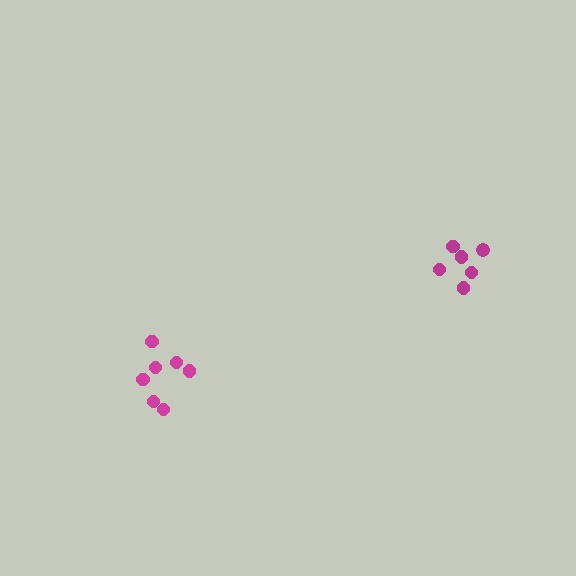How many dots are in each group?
Group 1: 6 dots, Group 2: 7 dots (13 total).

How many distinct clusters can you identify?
There are 2 distinct clusters.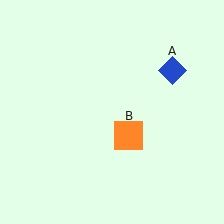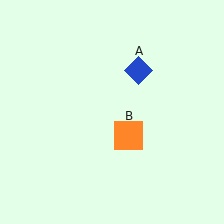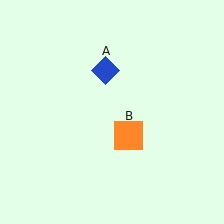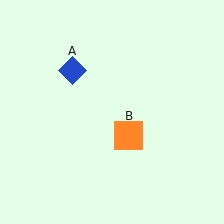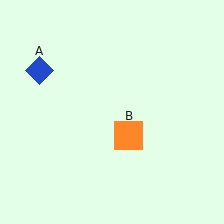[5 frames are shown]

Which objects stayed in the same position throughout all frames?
Orange square (object B) remained stationary.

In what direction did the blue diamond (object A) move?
The blue diamond (object A) moved left.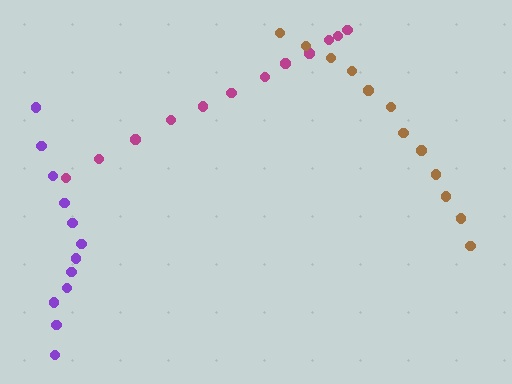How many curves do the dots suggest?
There are 3 distinct paths.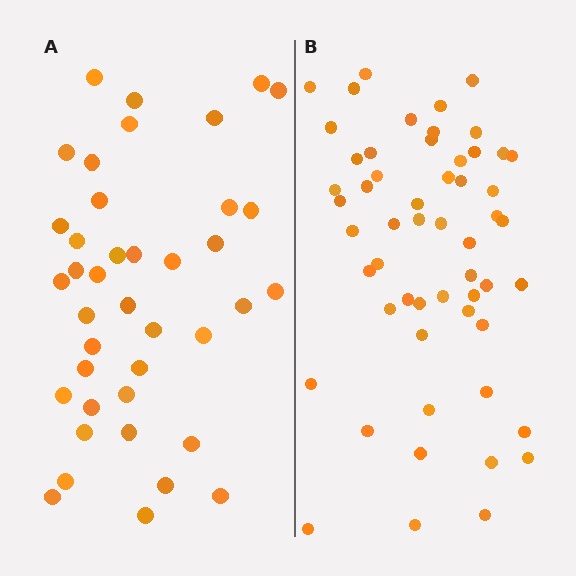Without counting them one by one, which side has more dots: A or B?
Region B (the right region) has more dots.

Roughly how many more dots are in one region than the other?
Region B has approximately 15 more dots than region A.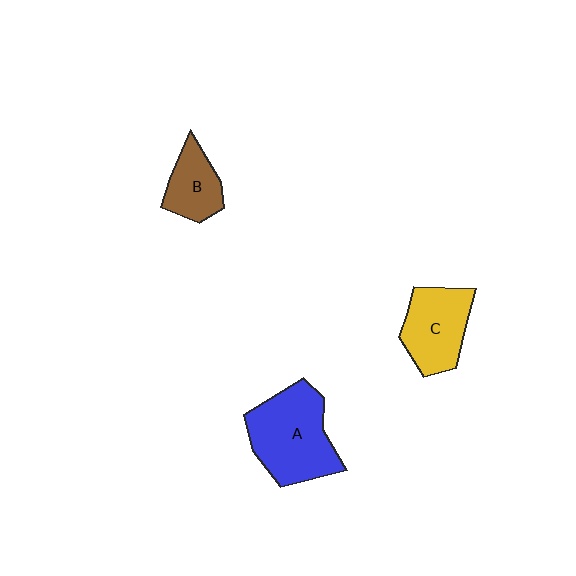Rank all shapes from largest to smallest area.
From largest to smallest: A (blue), C (yellow), B (brown).